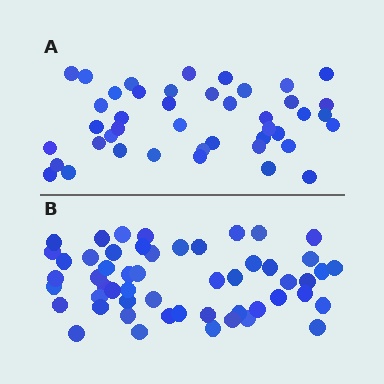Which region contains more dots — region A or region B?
Region B (the bottom region) has more dots.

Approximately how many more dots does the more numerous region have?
Region B has roughly 10 or so more dots than region A.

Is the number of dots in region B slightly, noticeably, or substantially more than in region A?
Region B has only slightly more — the two regions are fairly close. The ratio is roughly 1.2 to 1.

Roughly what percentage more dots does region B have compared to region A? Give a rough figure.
About 25% more.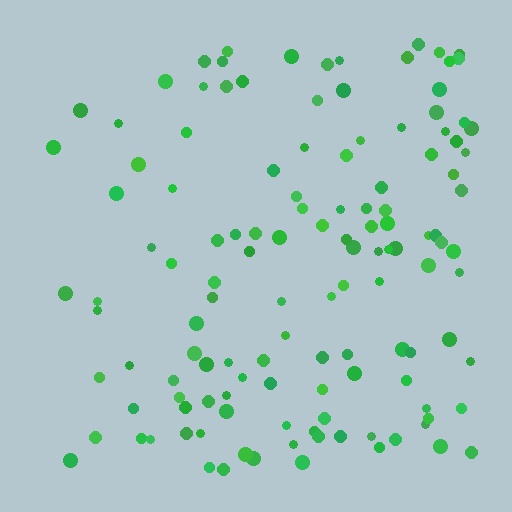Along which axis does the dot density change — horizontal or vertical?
Horizontal.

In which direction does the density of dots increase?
From left to right, with the right side densest.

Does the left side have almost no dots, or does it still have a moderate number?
Still a moderate number, just noticeably fewer than the right.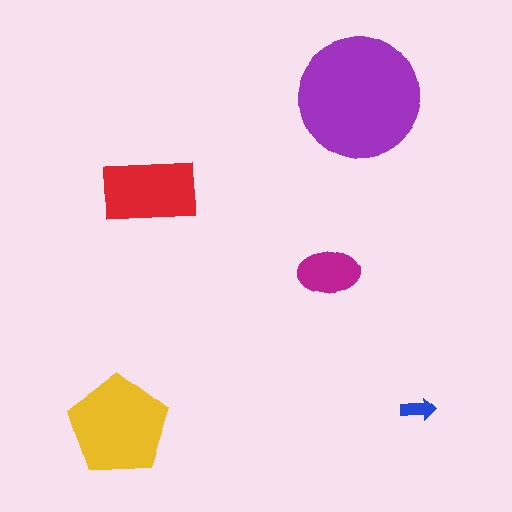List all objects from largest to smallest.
The purple circle, the yellow pentagon, the red rectangle, the magenta ellipse, the blue arrow.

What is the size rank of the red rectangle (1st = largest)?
3rd.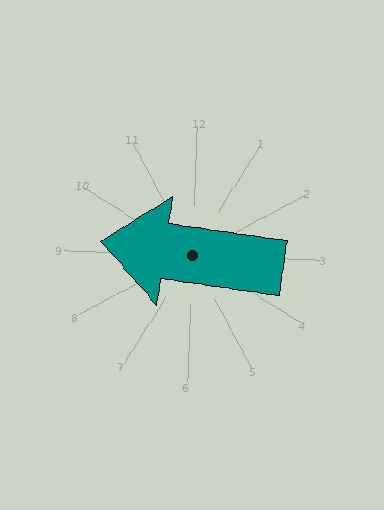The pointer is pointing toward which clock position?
Roughly 9 o'clock.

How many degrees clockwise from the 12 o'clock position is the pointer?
Approximately 276 degrees.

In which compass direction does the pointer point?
West.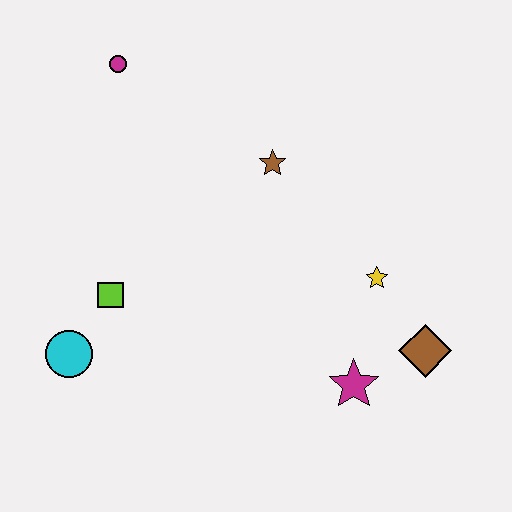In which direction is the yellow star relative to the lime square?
The yellow star is to the right of the lime square.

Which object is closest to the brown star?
The yellow star is closest to the brown star.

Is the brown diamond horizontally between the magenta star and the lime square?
No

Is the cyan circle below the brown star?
Yes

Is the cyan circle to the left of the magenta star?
Yes